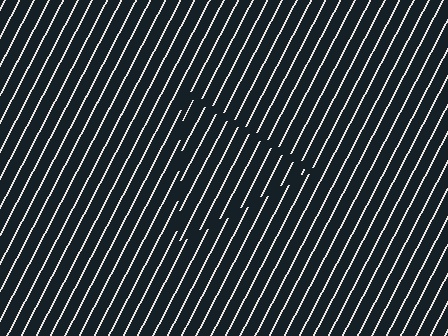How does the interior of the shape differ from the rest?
The interior of the shape contains the same grating, shifted by half a period — the contour is defined by the phase discontinuity where line-ends from the inner and outer gratings abut.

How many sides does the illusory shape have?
3 sides — the line-ends trace a triangle.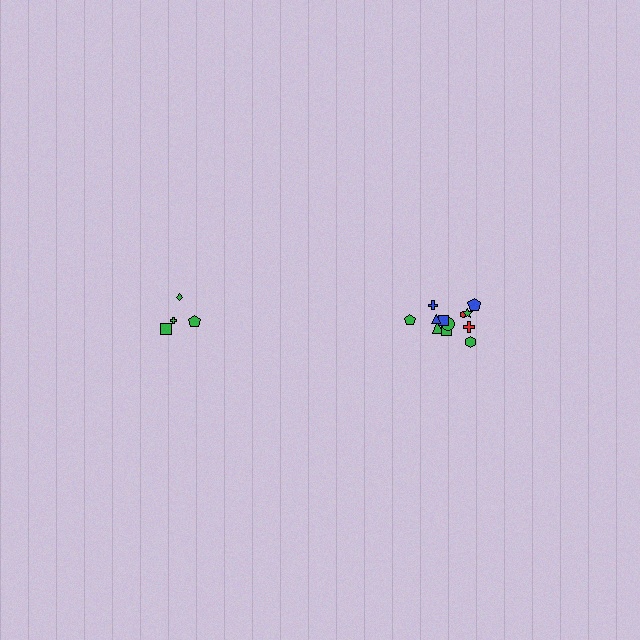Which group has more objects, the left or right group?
The right group.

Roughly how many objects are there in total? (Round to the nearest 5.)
Roughly 15 objects in total.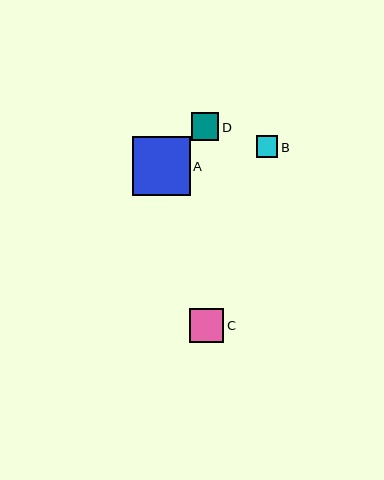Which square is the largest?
Square A is the largest with a size of approximately 58 pixels.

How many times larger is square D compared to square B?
Square D is approximately 1.3 times the size of square B.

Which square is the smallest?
Square B is the smallest with a size of approximately 22 pixels.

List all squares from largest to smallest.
From largest to smallest: A, C, D, B.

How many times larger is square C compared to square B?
Square C is approximately 1.6 times the size of square B.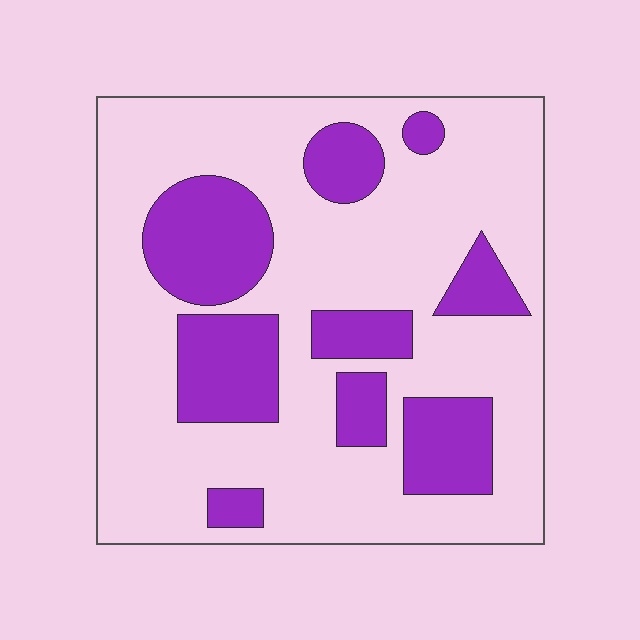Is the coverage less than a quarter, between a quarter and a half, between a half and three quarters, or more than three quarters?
Between a quarter and a half.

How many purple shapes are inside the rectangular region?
9.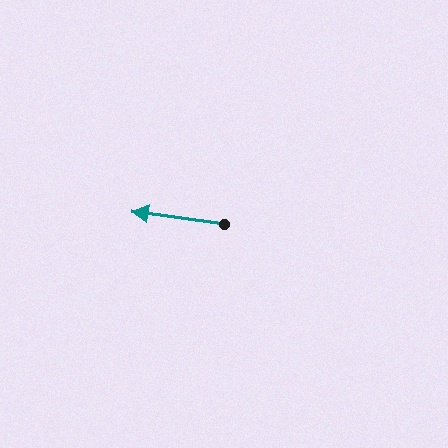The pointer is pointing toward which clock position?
Roughly 9 o'clock.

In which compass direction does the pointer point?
West.